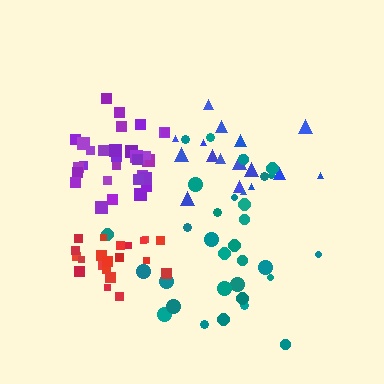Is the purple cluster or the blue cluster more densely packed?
Purple.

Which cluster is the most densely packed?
Purple.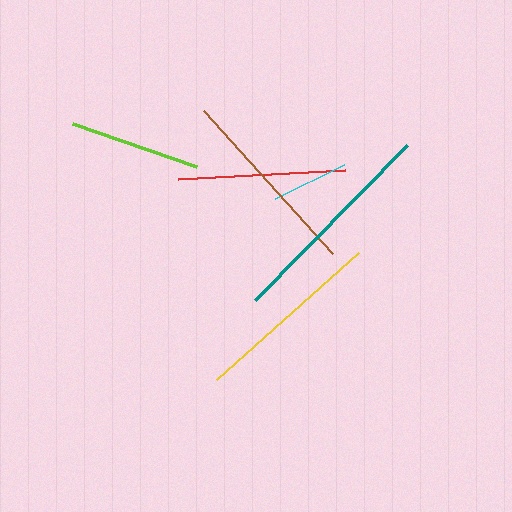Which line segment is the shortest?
The cyan line is the shortest at approximately 77 pixels.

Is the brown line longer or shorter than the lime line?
The brown line is longer than the lime line.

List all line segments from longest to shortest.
From longest to shortest: teal, brown, yellow, red, lime, cyan.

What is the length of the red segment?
The red segment is approximately 168 pixels long.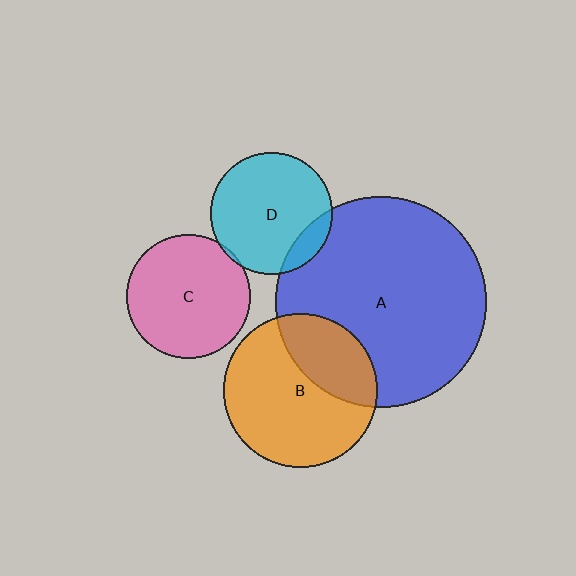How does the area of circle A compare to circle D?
Approximately 3.0 times.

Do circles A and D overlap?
Yes.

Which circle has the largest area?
Circle A (blue).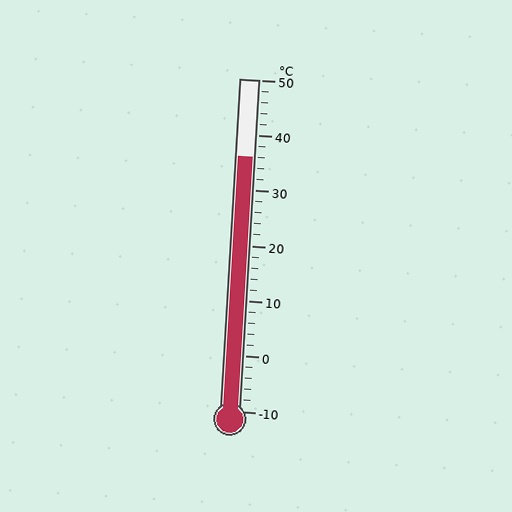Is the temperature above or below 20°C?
The temperature is above 20°C.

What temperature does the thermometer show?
The thermometer shows approximately 36°C.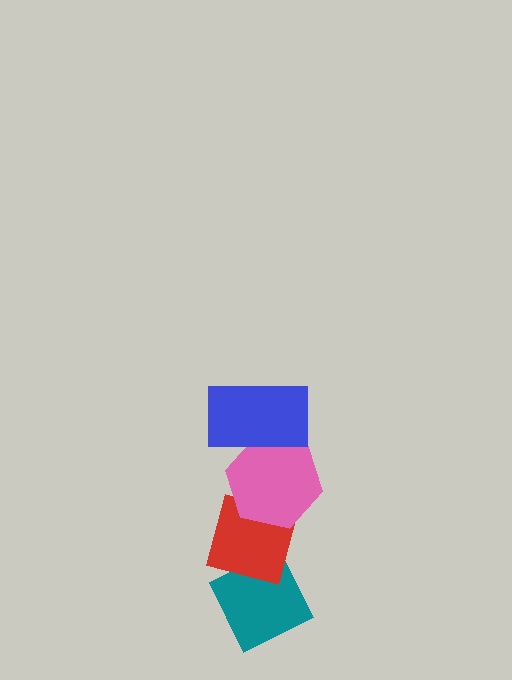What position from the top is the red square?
The red square is 3rd from the top.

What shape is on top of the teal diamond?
The red square is on top of the teal diamond.